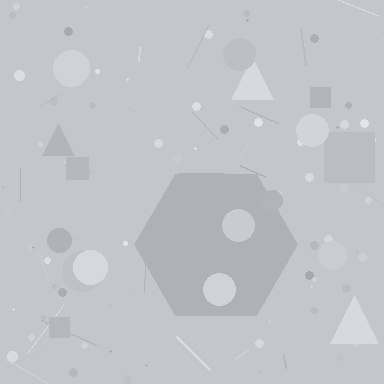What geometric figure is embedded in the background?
A hexagon is embedded in the background.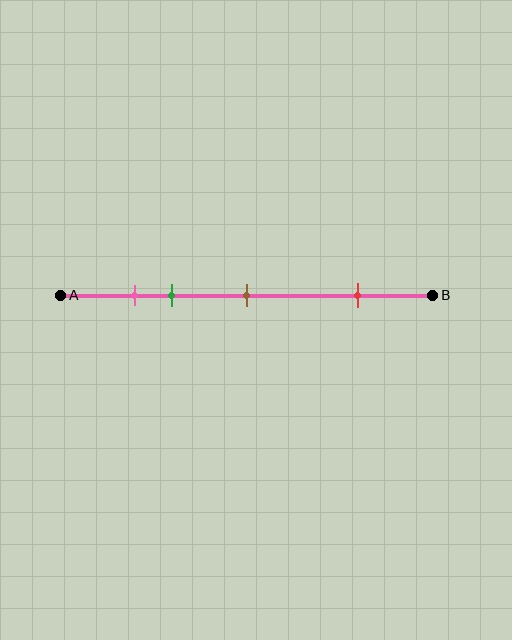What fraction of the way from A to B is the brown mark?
The brown mark is approximately 50% (0.5) of the way from A to B.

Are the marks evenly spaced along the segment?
No, the marks are not evenly spaced.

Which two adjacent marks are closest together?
The pink and green marks are the closest adjacent pair.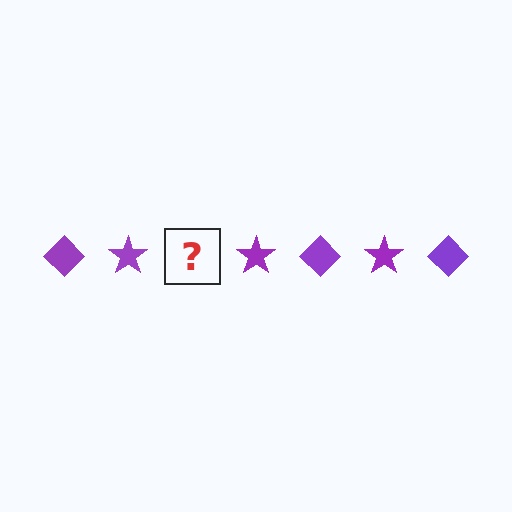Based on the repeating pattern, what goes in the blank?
The blank should be a purple diamond.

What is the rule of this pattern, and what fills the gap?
The rule is that the pattern cycles through diamond, star shapes in purple. The gap should be filled with a purple diamond.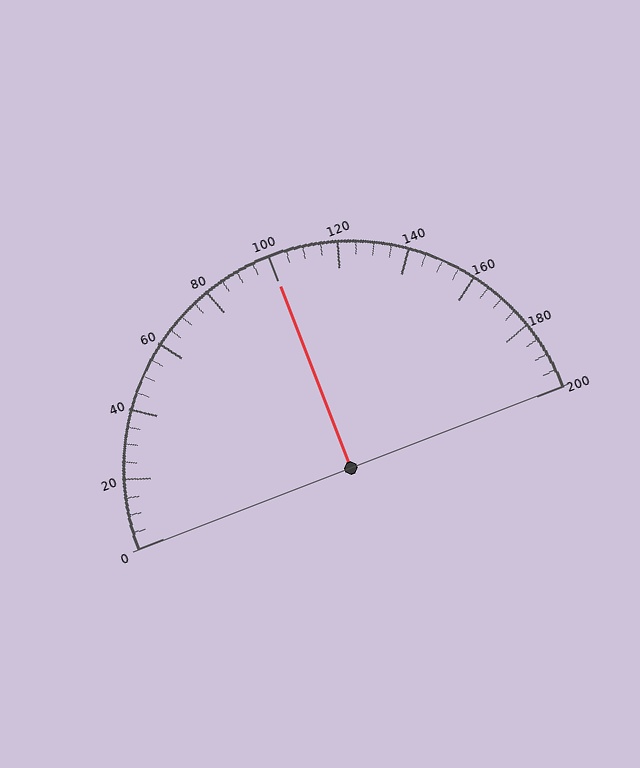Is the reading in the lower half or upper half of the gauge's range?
The reading is in the upper half of the range (0 to 200).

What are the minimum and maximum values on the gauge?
The gauge ranges from 0 to 200.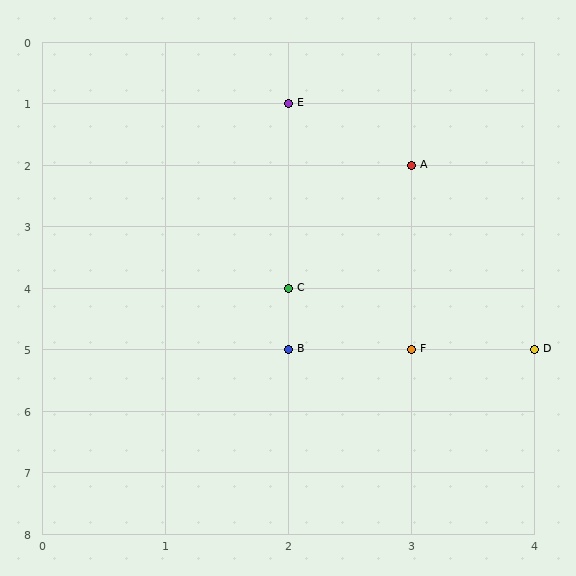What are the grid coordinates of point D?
Point D is at grid coordinates (4, 5).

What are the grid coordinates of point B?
Point B is at grid coordinates (2, 5).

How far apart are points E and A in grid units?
Points E and A are 1 column and 1 row apart (about 1.4 grid units diagonally).